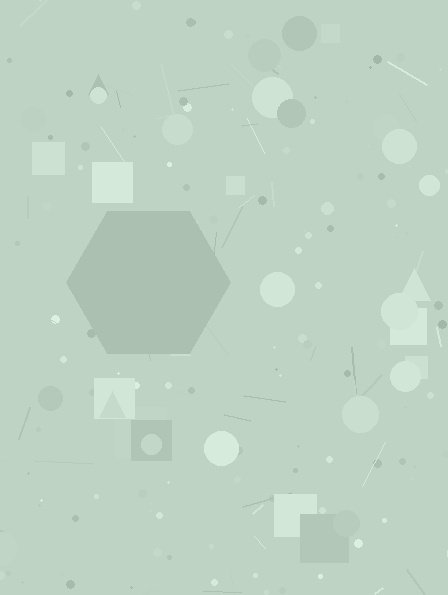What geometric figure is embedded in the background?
A hexagon is embedded in the background.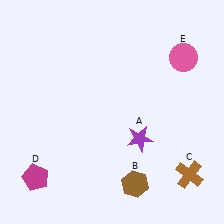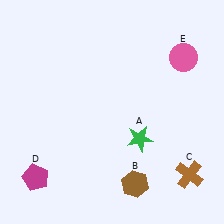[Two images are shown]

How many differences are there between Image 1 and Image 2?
There is 1 difference between the two images.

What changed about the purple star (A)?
In Image 1, A is purple. In Image 2, it changed to green.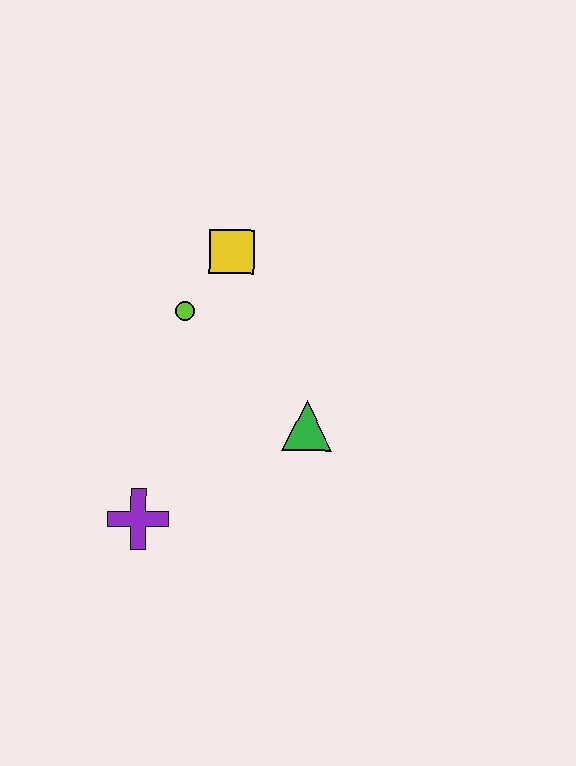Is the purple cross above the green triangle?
No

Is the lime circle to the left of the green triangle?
Yes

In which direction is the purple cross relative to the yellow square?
The purple cross is below the yellow square.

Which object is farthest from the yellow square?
The purple cross is farthest from the yellow square.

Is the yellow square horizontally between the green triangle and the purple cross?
Yes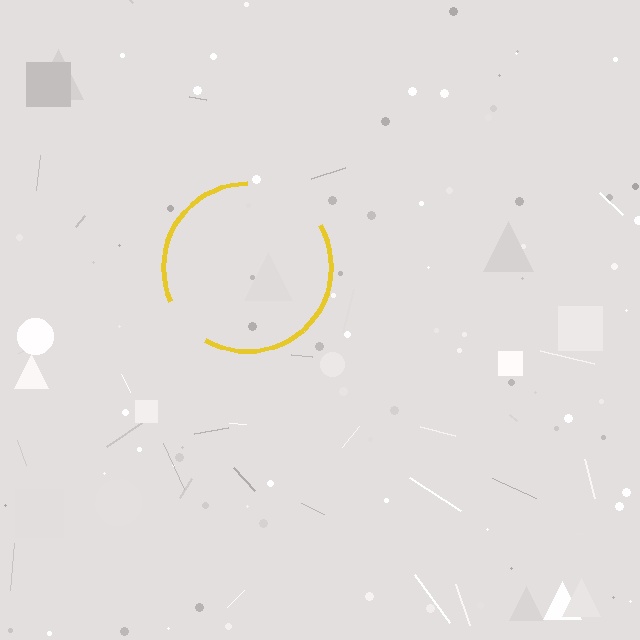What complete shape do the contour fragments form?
The contour fragments form a circle.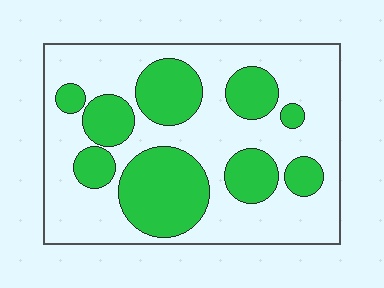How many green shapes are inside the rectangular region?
9.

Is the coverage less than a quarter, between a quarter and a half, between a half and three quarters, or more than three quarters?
Between a quarter and a half.